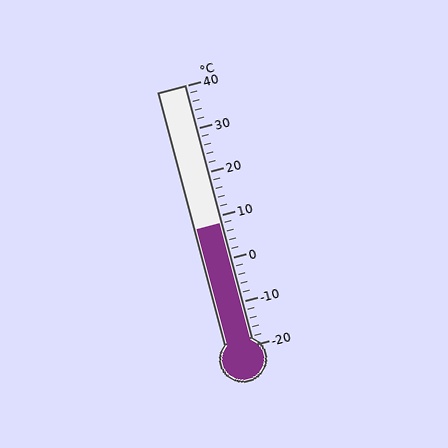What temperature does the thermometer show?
The thermometer shows approximately 8°C.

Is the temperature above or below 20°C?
The temperature is below 20°C.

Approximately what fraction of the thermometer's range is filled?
The thermometer is filled to approximately 45% of its range.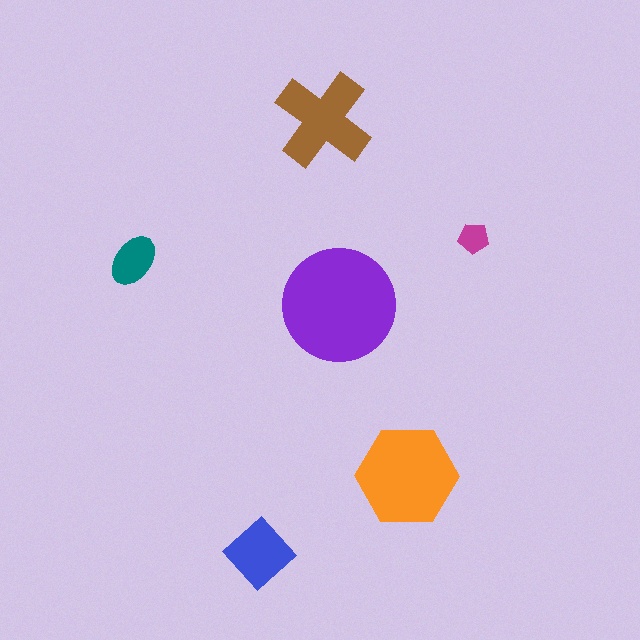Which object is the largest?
The purple circle.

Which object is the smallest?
The magenta pentagon.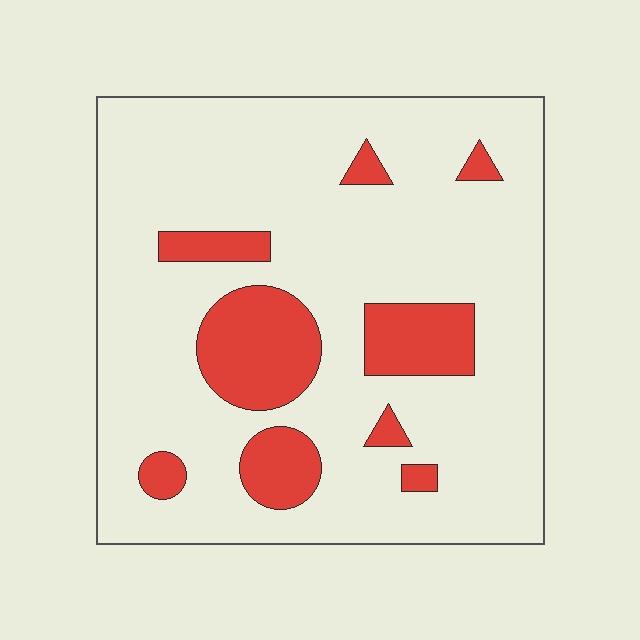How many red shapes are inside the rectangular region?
9.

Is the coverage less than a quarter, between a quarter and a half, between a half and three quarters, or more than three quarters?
Less than a quarter.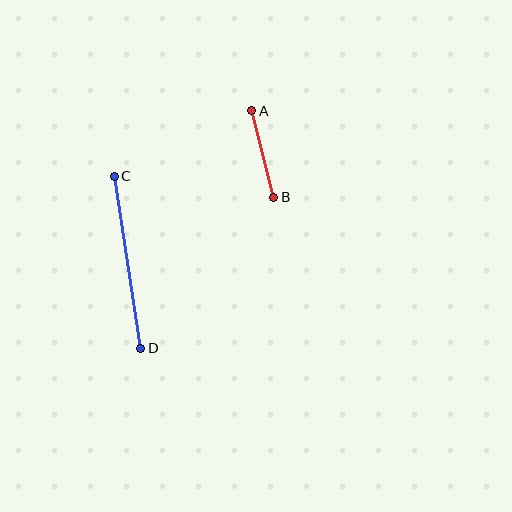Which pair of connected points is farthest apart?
Points C and D are farthest apart.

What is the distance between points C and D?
The distance is approximately 174 pixels.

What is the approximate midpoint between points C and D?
The midpoint is at approximately (127, 262) pixels.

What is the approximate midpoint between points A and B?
The midpoint is at approximately (263, 154) pixels.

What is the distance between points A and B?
The distance is approximately 89 pixels.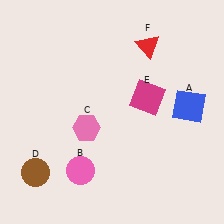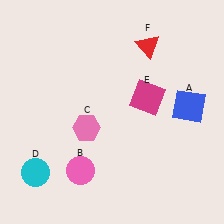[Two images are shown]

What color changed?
The circle (D) changed from brown in Image 1 to cyan in Image 2.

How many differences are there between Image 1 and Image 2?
There is 1 difference between the two images.